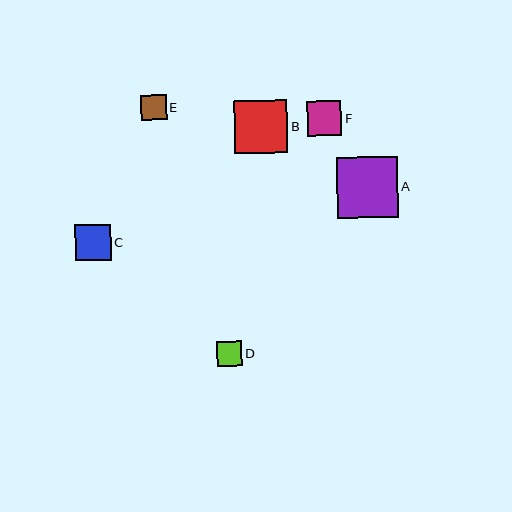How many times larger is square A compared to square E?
Square A is approximately 2.4 times the size of square E.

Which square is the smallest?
Square D is the smallest with a size of approximately 26 pixels.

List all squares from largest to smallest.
From largest to smallest: A, B, C, F, E, D.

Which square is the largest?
Square A is the largest with a size of approximately 61 pixels.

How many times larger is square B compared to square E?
Square B is approximately 2.1 times the size of square E.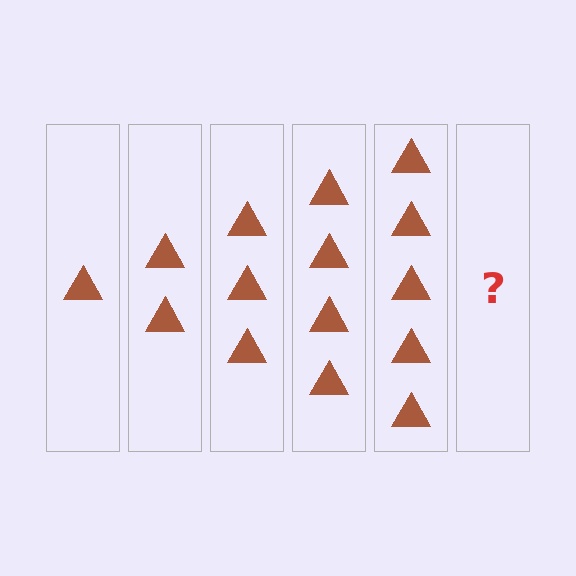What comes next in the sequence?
The next element should be 6 triangles.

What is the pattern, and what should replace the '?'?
The pattern is that each step adds one more triangle. The '?' should be 6 triangles.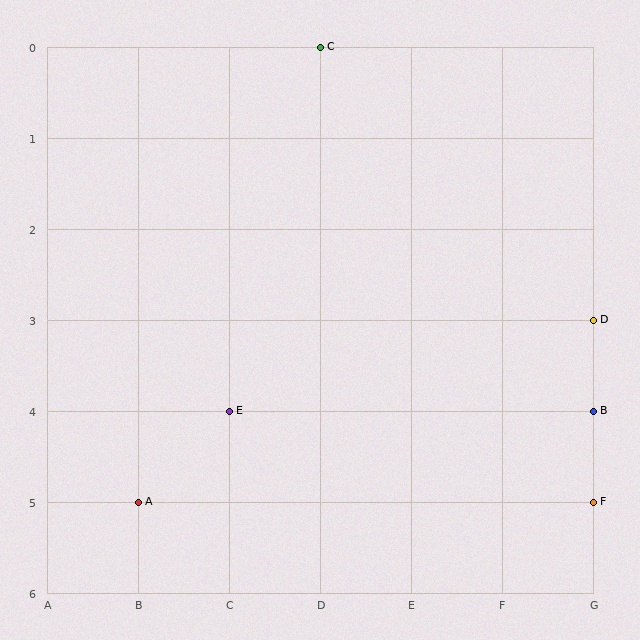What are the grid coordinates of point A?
Point A is at grid coordinates (B, 5).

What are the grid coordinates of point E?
Point E is at grid coordinates (C, 4).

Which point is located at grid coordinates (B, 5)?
Point A is at (B, 5).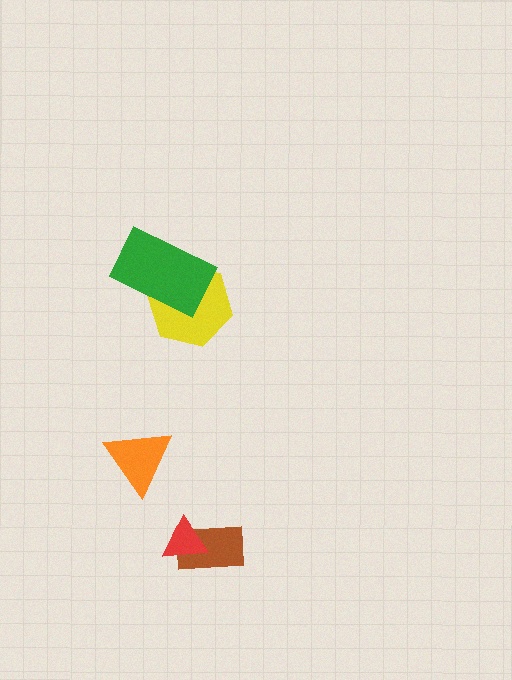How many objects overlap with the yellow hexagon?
1 object overlaps with the yellow hexagon.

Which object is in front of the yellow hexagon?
The green rectangle is in front of the yellow hexagon.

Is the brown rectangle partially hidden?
Yes, it is partially covered by another shape.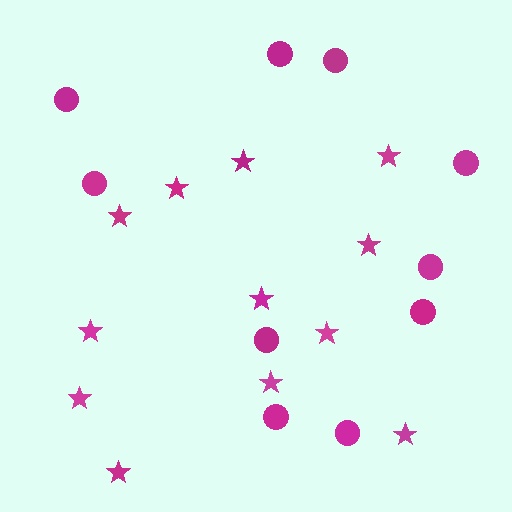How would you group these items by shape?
There are 2 groups: one group of circles (10) and one group of stars (12).